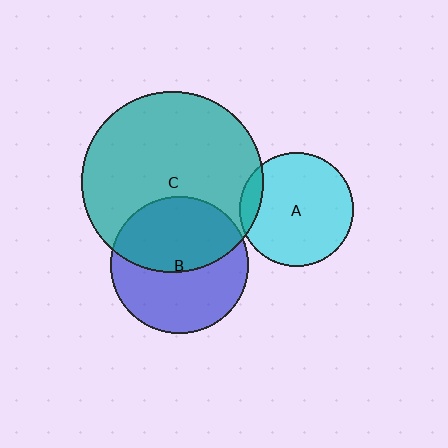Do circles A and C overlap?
Yes.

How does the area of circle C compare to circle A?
Approximately 2.5 times.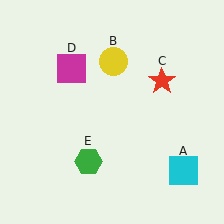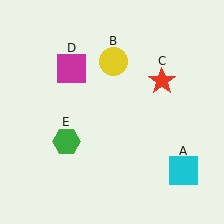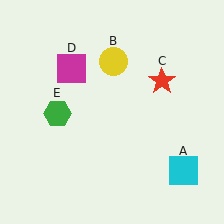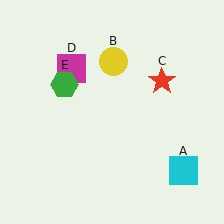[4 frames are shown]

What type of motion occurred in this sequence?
The green hexagon (object E) rotated clockwise around the center of the scene.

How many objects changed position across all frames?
1 object changed position: green hexagon (object E).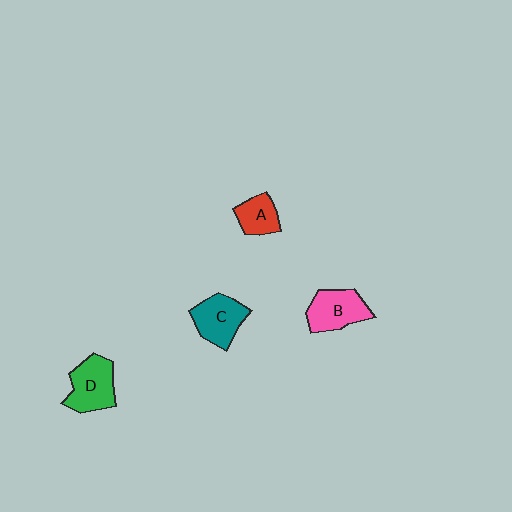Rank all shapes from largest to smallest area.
From largest to smallest: D (green), B (pink), C (teal), A (red).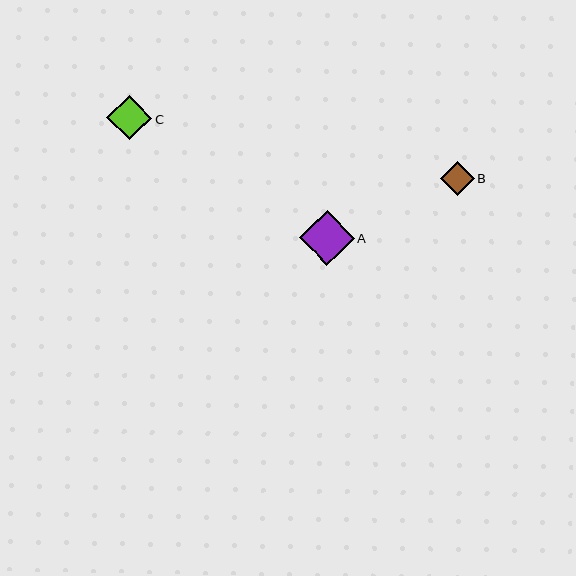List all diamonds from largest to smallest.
From largest to smallest: A, C, B.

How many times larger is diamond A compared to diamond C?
Diamond A is approximately 1.2 times the size of diamond C.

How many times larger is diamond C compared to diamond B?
Diamond C is approximately 1.3 times the size of diamond B.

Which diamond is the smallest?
Diamond B is the smallest with a size of approximately 33 pixels.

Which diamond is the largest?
Diamond A is the largest with a size of approximately 55 pixels.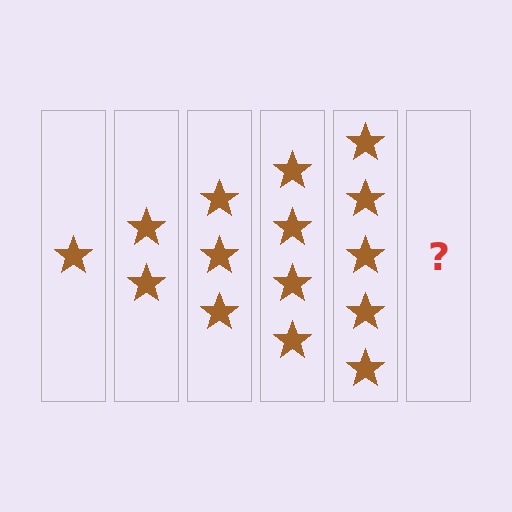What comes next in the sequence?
The next element should be 6 stars.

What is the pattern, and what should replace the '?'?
The pattern is that each step adds one more star. The '?' should be 6 stars.